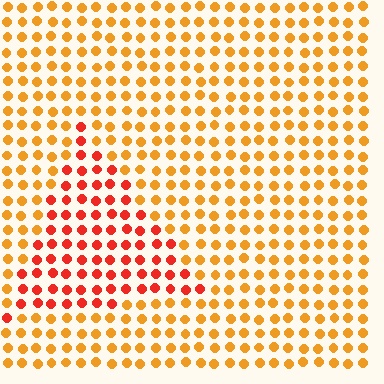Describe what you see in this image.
The image is filled with small orange elements in a uniform arrangement. A triangle-shaped region is visible where the elements are tinted to a slightly different hue, forming a subtle color boundary.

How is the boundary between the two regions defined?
The boundary is defined purely by a slight shift in hue (about 34 degrees). Spacing, size, and orientation are identical on both sides.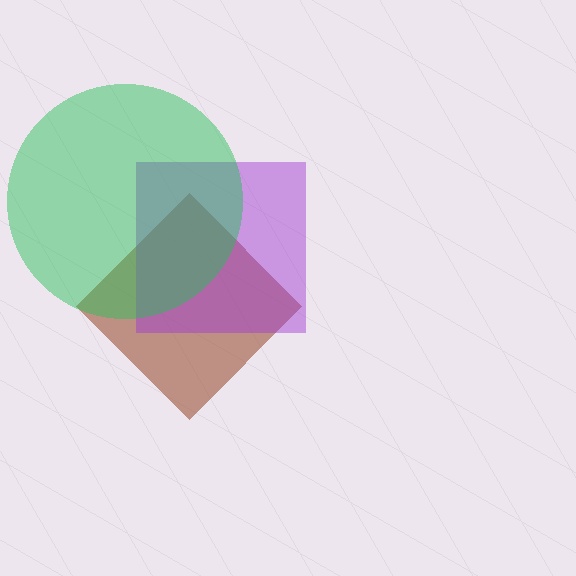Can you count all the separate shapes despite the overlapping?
Yes, there are 3 separate shapes.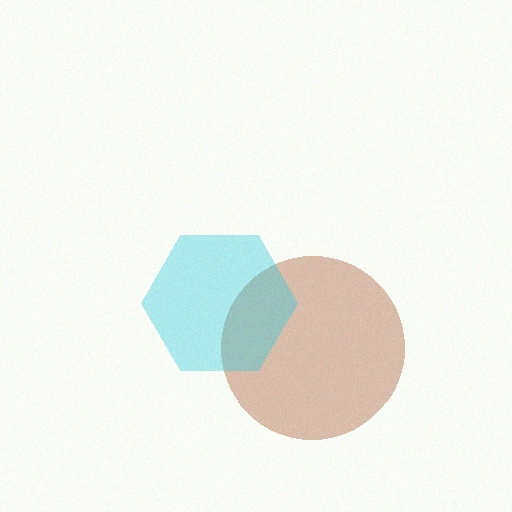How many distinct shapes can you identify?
There are 2 distinct shapes: a brown circle, a cyan hexagon.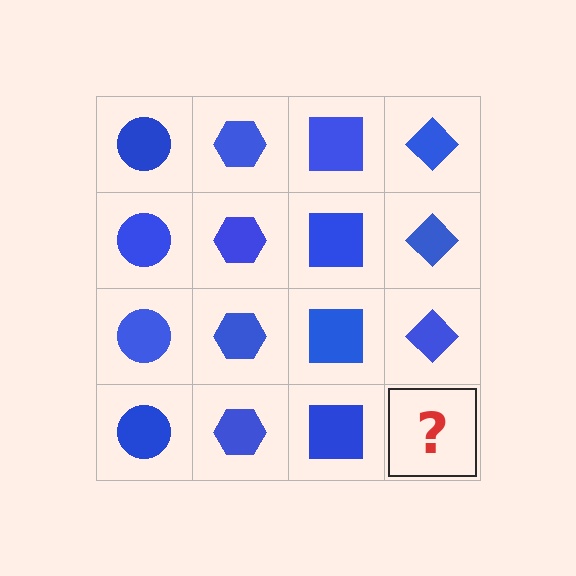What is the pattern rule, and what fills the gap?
The rule is that each column has a consistent shape. The gap should be filled with a blue diamond.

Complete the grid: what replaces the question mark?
The question mark should be replaced with a blue diamond.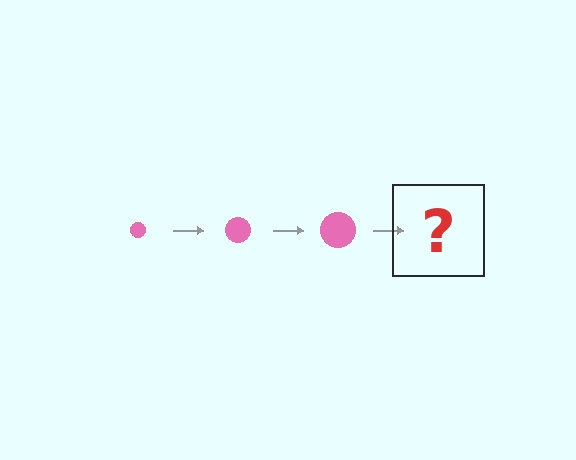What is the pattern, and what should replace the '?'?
The pattern is that the circle gets progressively larger each step. The '?' should be a pink circle, larger than the previous one.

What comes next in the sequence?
The next element should be a pink circle, larger than the previous one.